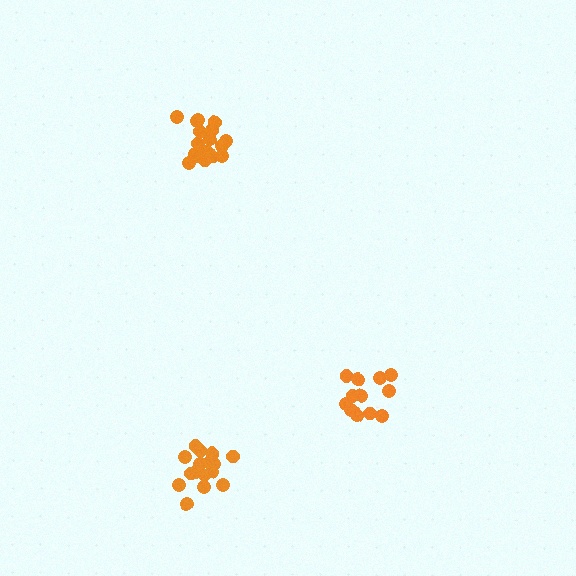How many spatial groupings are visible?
There are 3 spatial groupings.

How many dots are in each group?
Group 1: 17 dots, Group 2: 13 dots, Group 3: 17 dots (47 total).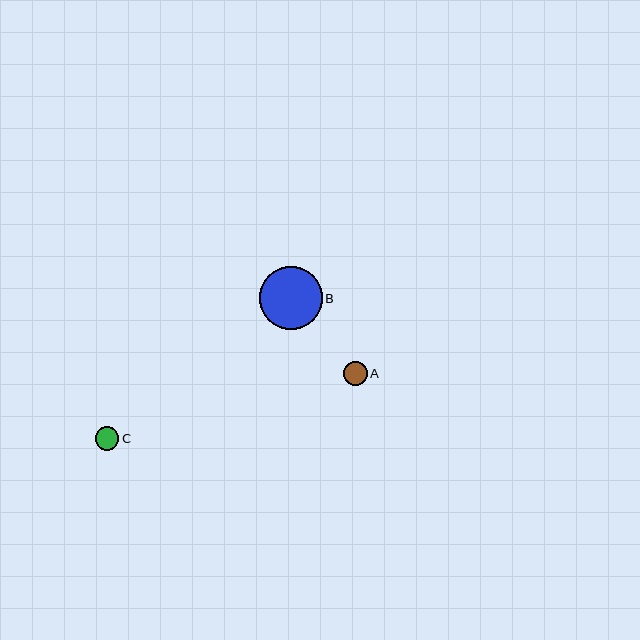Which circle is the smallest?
Circle C is the smallest with a size of approximately 23 pixels.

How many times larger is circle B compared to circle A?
Circle B is approximately 2.7 times the size of circle A.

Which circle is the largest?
Circle B is the largest with a size of approximately 63 pixels.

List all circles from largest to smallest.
From largest to smallest: B, A, C.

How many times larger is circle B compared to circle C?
Circle B is approximately 2.7 times the size of circle C.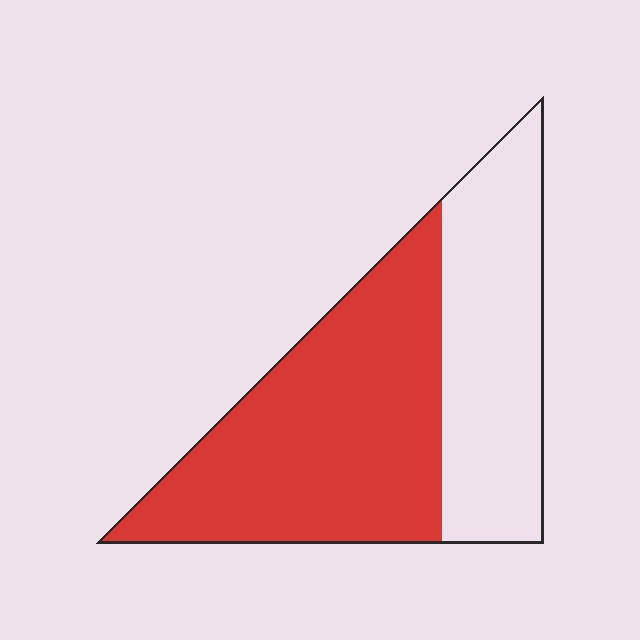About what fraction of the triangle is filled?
About three fifths (3/5).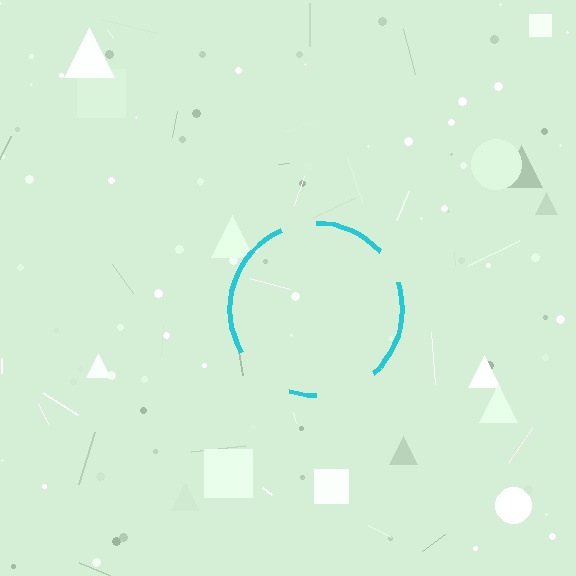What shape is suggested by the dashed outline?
The dashed outline suggests a circle.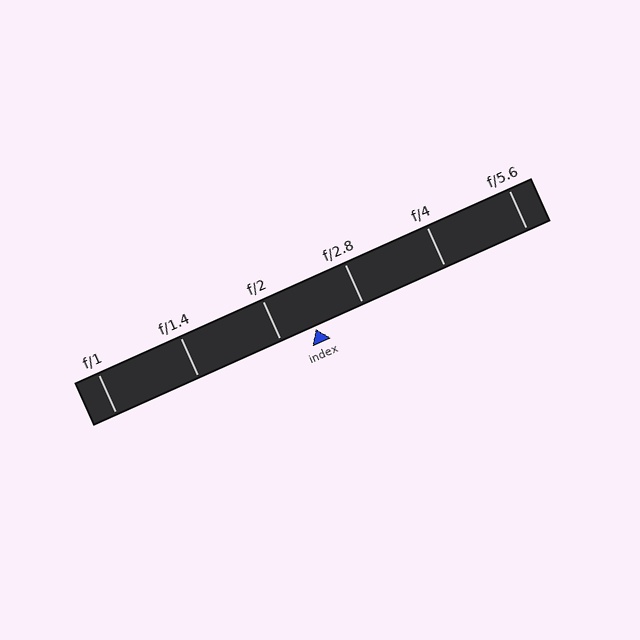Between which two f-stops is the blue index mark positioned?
The index mark is between f/2 and f/2.8.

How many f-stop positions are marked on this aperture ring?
There are 6 f-stop positions marked.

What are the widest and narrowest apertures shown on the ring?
The widest aperture shown is f/1 and the narrowest is f/5.6.